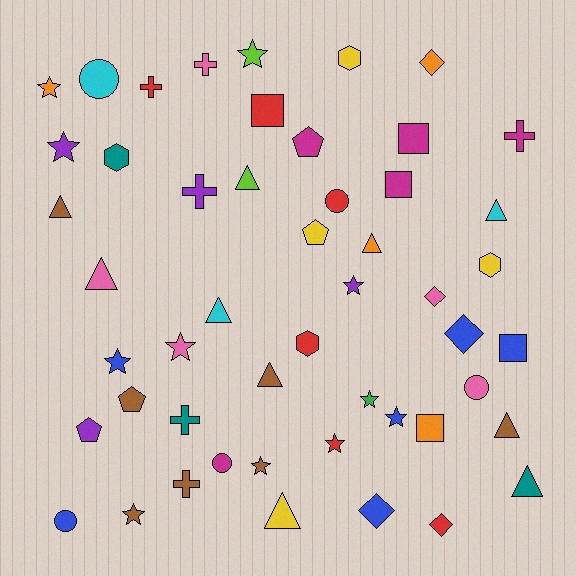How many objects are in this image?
There are 50 objects.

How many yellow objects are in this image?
There are 4 yellow objects.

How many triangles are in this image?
There are 10 triangles.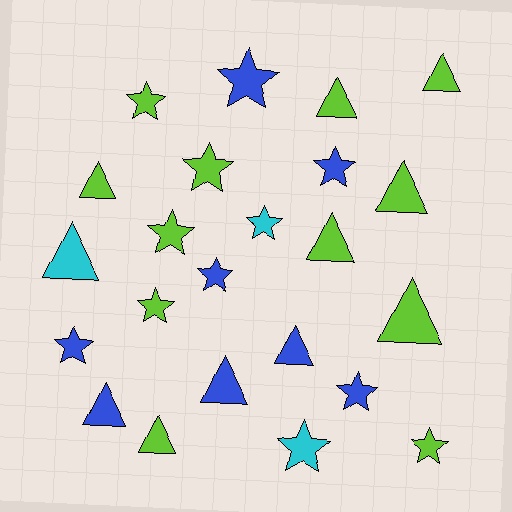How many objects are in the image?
There are 23 objects.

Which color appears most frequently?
Lime, with 12 objects.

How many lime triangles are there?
There are 7 lime triangles.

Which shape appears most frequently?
Star, with 12 objects.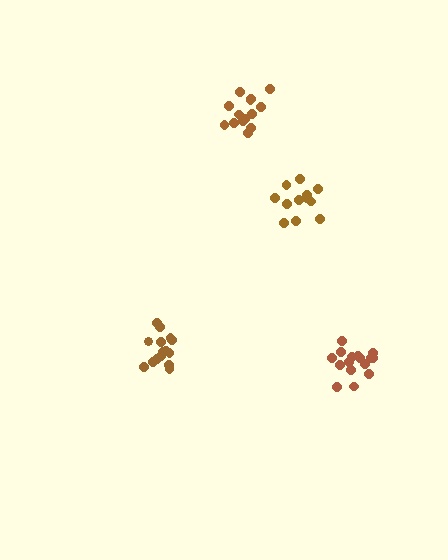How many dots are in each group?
Group 1: 16 dots, Group 2: 14 dots, Group 3: 16 dots, Group 4: 12 dots (58 total).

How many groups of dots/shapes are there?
There are 4 groups.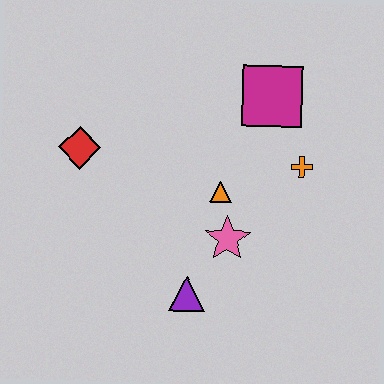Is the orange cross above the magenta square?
No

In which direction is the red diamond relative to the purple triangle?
The red diamond is above the purple triangle.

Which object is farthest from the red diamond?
The orange cross is farthest from the red diamond.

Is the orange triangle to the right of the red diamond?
Yes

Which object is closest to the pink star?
The orange triangle is closest to the pink star.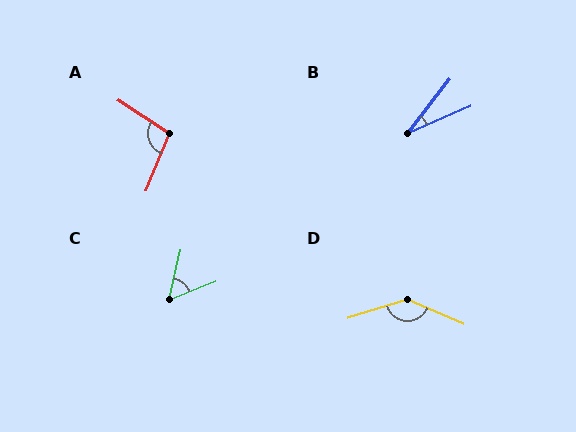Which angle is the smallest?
B, at approximately 29 degrees.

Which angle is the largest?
D, at approximately 140 degrees.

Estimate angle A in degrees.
Approximately 101 degrees.